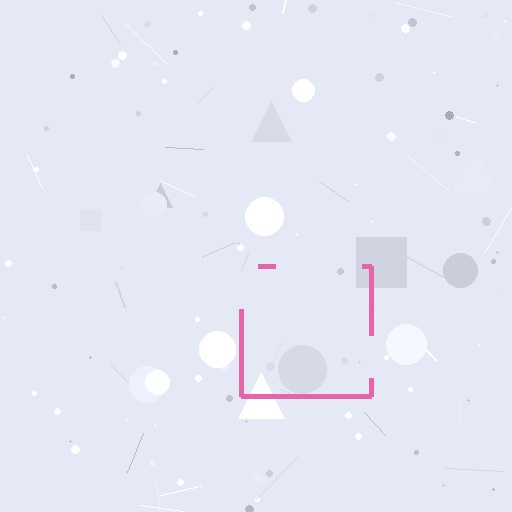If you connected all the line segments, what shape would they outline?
They would outline a square.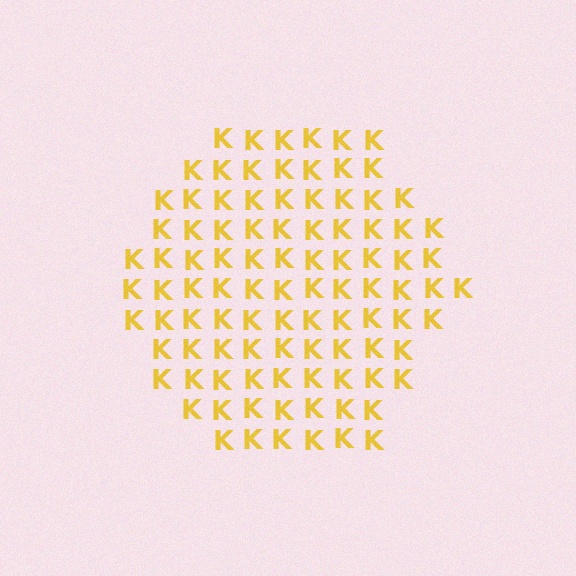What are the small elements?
The small elements are letter K's.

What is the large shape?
The large shape is a hexagon.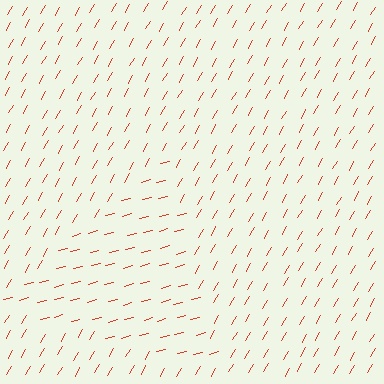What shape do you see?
I see a triangle.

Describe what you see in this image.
The image is filled with small red line segments. A triangle region in the image has lines oriented differently from the surrounding lines, creating a visible texture boundary.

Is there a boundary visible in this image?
Yes, there is a texture boundary formed by a change in line orientation.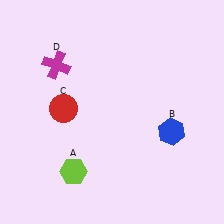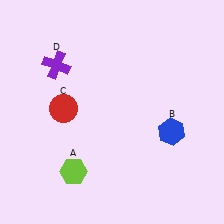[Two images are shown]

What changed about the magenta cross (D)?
In Image 1, D is magenta. In Image 2, it changed to purple.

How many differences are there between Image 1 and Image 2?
There is 1 difference between the two images.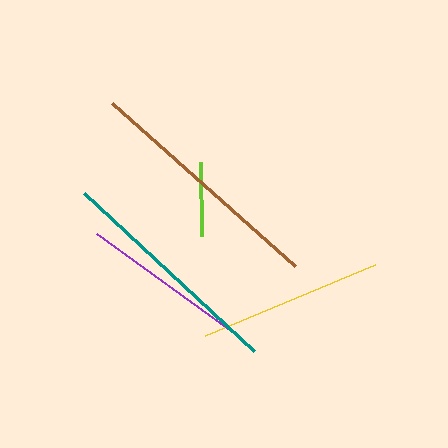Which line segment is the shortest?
The lime line is the shortest at approximately 74 pixels.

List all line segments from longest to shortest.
From longest to shortest: brown, teal, yellow, purple, lime.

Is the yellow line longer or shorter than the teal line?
The teal line is longer than the yellow line.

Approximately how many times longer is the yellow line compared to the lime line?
The yellow line is approximately 2.5 times the length of the lime line.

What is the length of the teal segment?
The teal segment is approximately 233 pixels long.